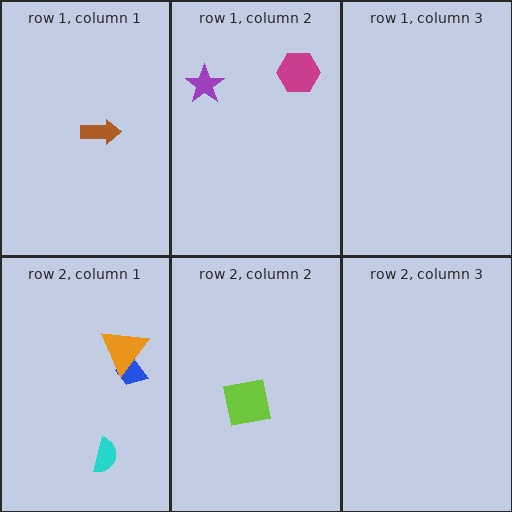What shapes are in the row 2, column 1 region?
The blue trapezoid, the orange triangle, the cyan semicircle.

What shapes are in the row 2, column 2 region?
The lime square.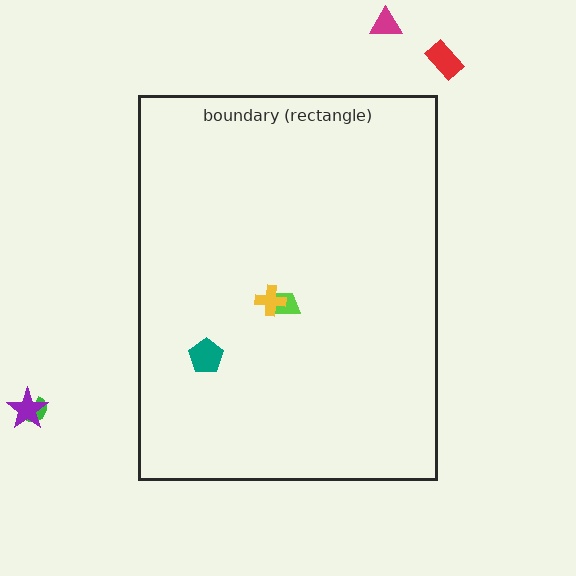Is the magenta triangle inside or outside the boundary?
Outside.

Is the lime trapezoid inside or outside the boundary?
Inside.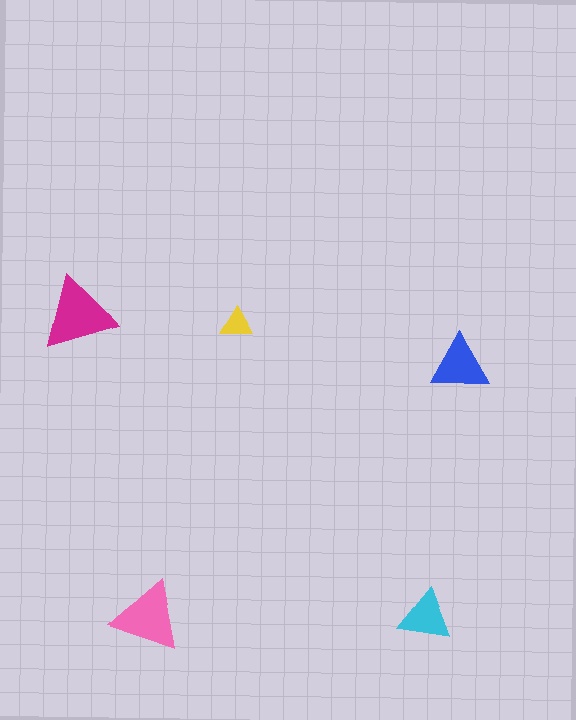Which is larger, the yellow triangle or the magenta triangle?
The magenta one.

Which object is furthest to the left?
The magenta triangle is leftmost.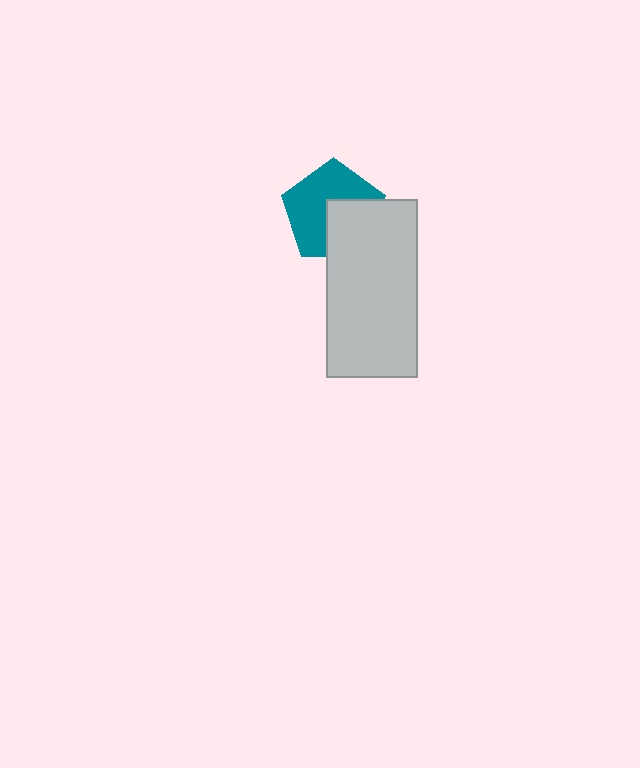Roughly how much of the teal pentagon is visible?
About half of it is visible (roughly 60%).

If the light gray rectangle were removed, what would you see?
You would see the complete teal pentagon.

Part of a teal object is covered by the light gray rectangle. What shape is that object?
It is a pentagon.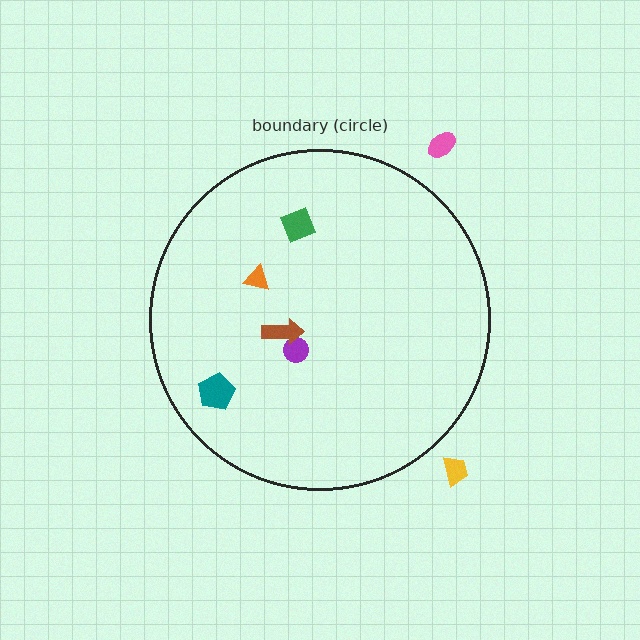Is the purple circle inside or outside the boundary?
Inside.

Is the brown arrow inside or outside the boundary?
Inside.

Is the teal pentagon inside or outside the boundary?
Inside.